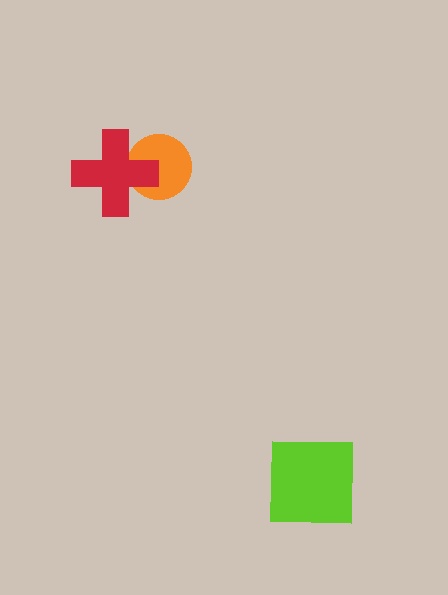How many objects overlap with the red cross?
1 object overlaps with the red cross.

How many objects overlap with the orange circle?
1 object overlaps with the orange circle.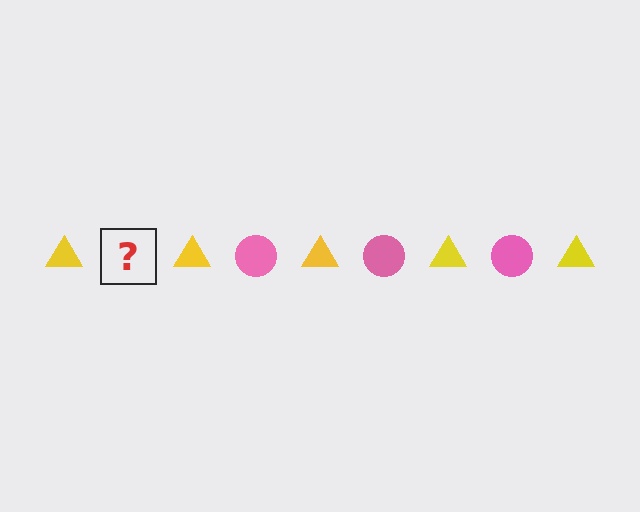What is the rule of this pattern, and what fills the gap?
The rule is that the pattern alternates between yellow triangle and pink circle. The gap should be filled with a pink circle.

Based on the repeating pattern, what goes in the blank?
The blank should be a pink circle.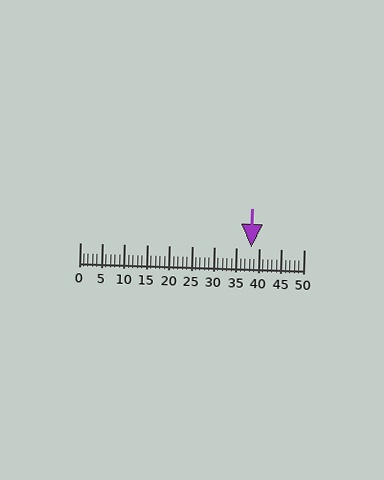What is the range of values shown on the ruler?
The ruler shows values from 0 to 50.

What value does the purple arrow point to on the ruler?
The purple arrow points to approximately 38.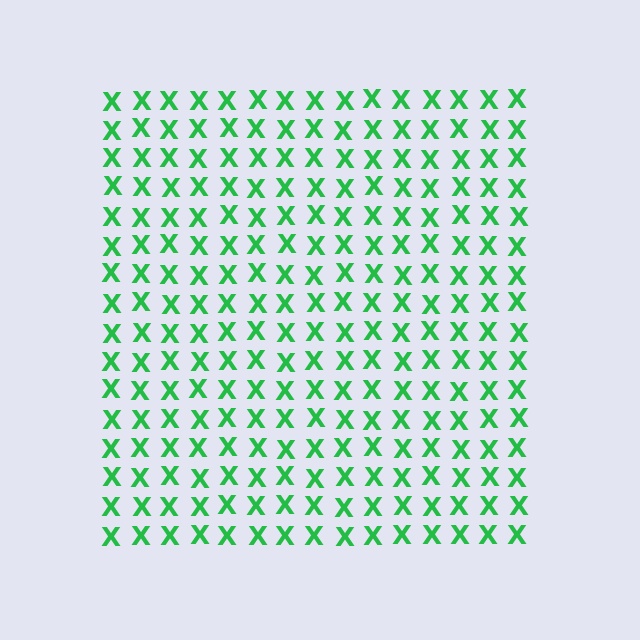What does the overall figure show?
The overall figure shows a square.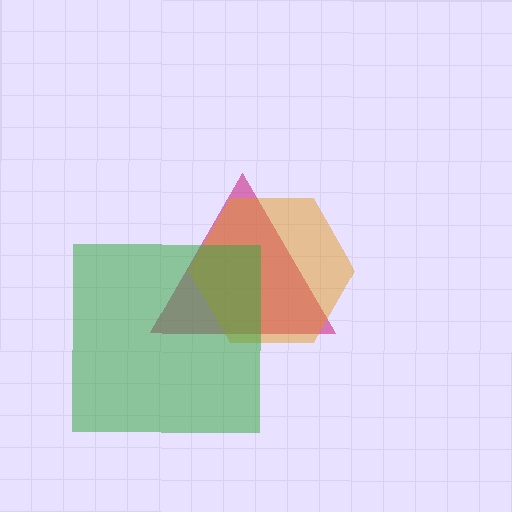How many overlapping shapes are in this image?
There are 3 overlapping shapes in the image.